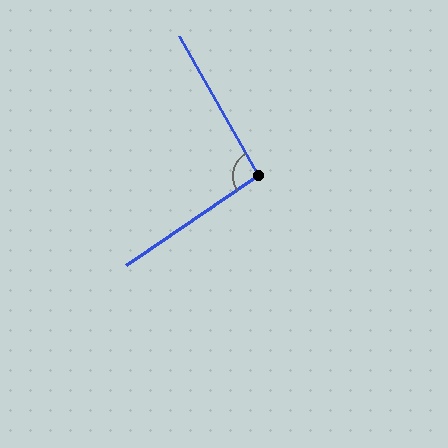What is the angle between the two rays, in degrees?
Approximately 94 degrees.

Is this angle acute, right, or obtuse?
It is approximately a right angle.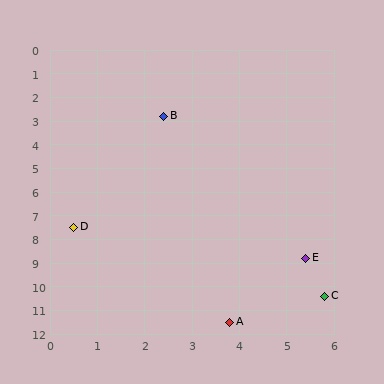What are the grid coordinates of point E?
Point E is at approximately (5.4, 8.8).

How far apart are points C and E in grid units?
Points C and E are about 1.6 grid units apart.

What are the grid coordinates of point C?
Point C is at approximately (5.8, 10.4).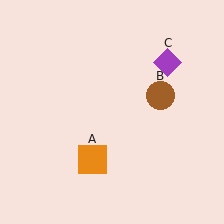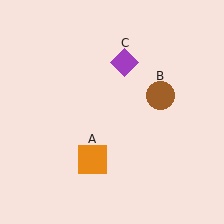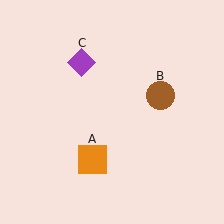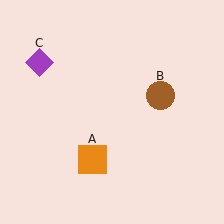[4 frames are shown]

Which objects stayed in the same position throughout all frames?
Orange square (object A) and brown circle (object B) remained stationary.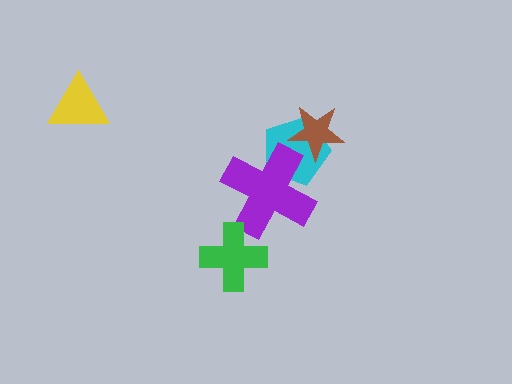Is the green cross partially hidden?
No, no other shape covers it.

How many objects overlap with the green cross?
0 objects overlap with the green cross.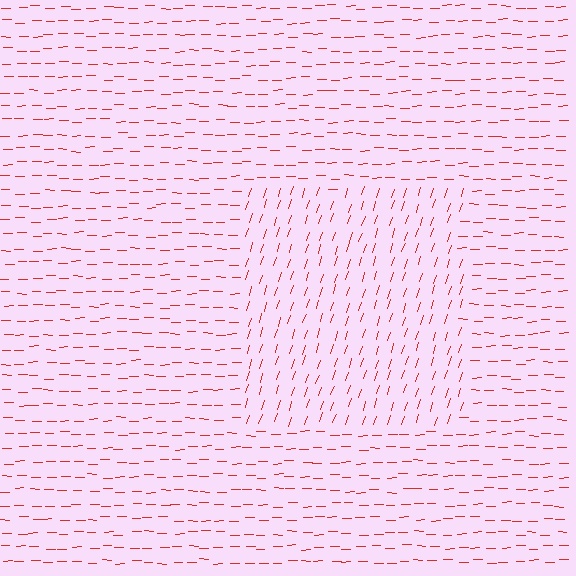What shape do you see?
I see a rectangle.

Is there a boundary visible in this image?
Yes, there is a texture boundary formed by a change in line orientation.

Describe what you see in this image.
The image is filled with small red line segments. A rectangle region in the image has lines oriented differently from the surrounding lines, creating a visible texture boundary.